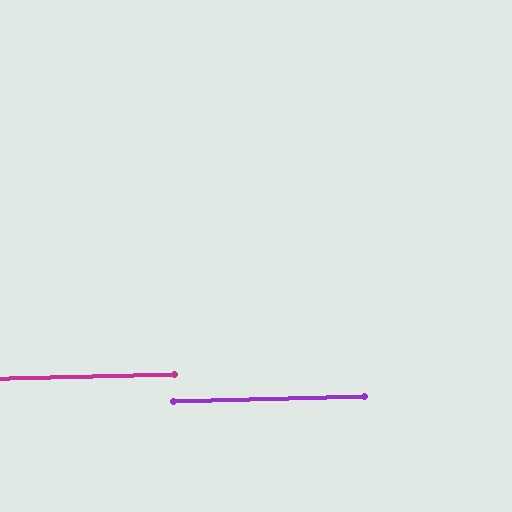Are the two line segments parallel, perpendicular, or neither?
Parallel — their directions differ by only 0.1°.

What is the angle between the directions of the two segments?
Approximately 0 degrees.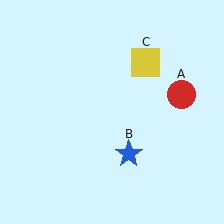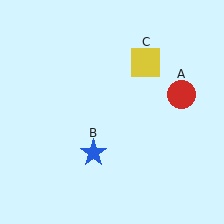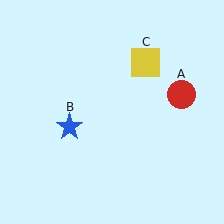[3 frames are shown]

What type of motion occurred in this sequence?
The blue star (object B) rotated clockwise around the center of the scene.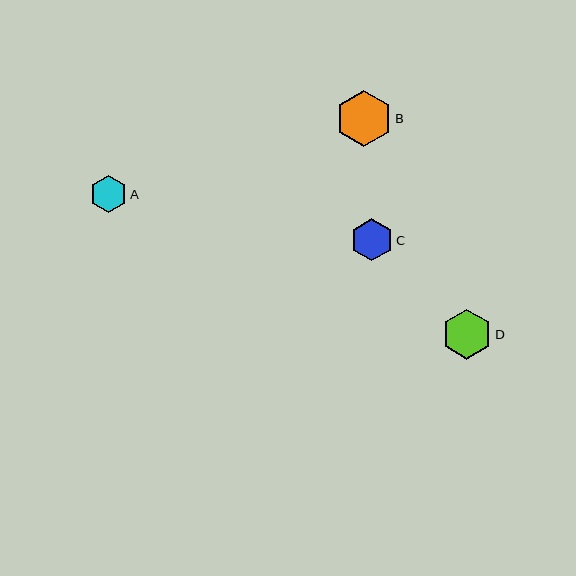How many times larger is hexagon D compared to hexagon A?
Hexagon D is approximately 1.3 times the size of hexagon A.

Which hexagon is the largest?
Hexagon B is the largest with a size of approximately 56 pixels.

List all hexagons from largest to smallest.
From largest to smallest: B, D, C, A.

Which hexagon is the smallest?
Hexagon A is the smallest with a size of approximately 38 pixels.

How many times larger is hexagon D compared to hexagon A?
Hexagon D is approximately 1.3 times the size of hexagon A.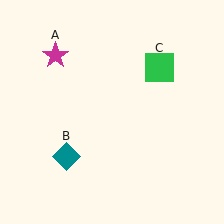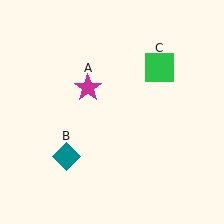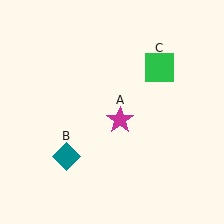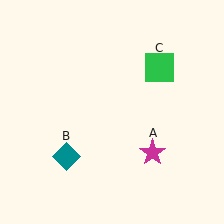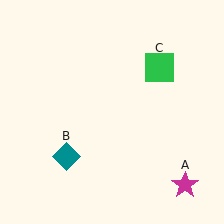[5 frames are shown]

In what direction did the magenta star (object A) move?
The magenta star (object A) moved down and to the right.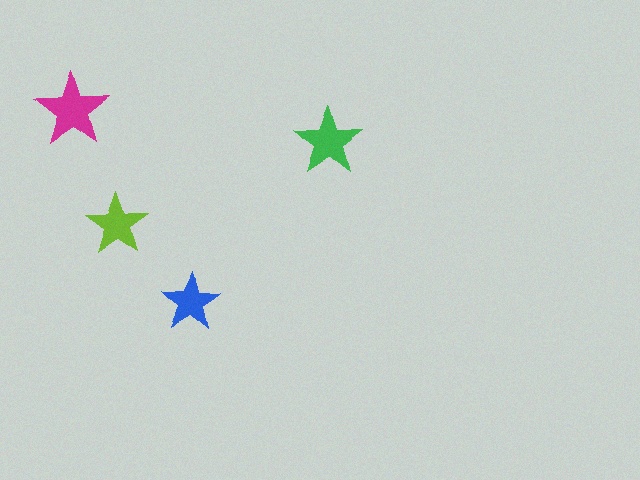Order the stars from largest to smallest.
the magenta one, the green one, the lime one, the blue one.